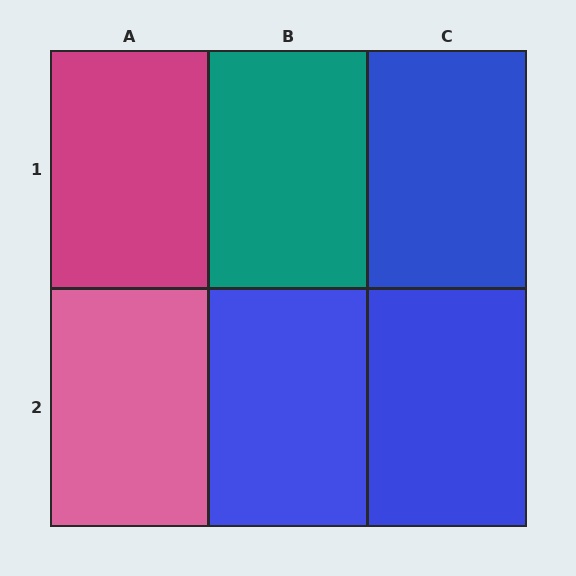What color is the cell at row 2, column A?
Pink.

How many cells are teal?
1 cell is teal.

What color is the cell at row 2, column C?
Blue.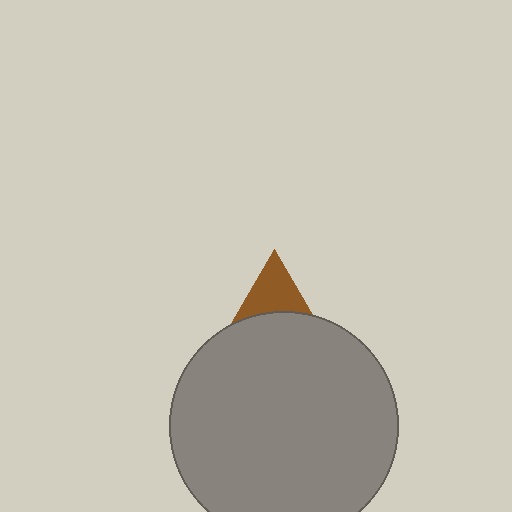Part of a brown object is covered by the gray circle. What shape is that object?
It is a triangle.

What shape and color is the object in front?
The object in front is a gray circle.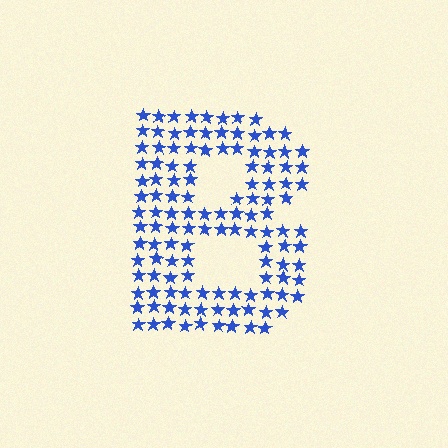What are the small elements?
The small elements are stars.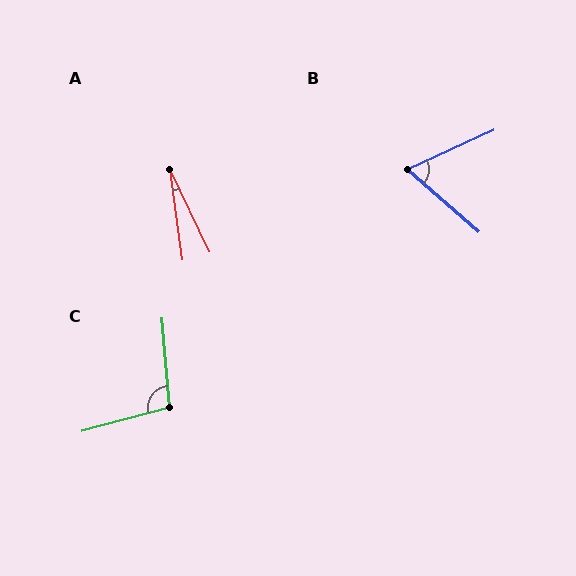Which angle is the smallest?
A, at approximately 18 degrees.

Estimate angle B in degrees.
Approximately 66 degrees.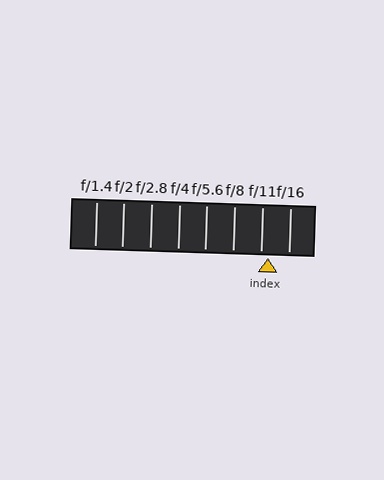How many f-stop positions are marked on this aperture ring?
There are 8 f-stop positions marked.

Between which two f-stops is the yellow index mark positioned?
The index mark is between f/11 and f/16.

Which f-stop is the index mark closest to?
The index mark is closest to f/11.